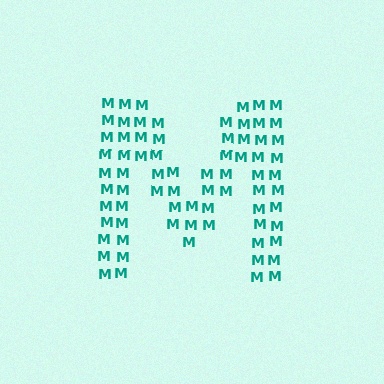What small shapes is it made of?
It is made of small letter M's.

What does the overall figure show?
The overall figure shows the letter M.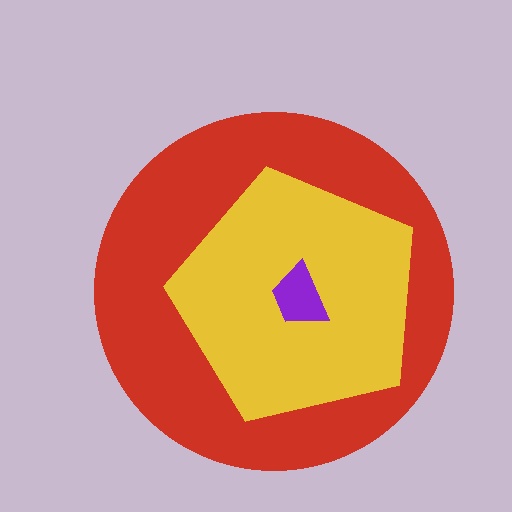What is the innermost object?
The purple trapezoid.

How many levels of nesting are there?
3.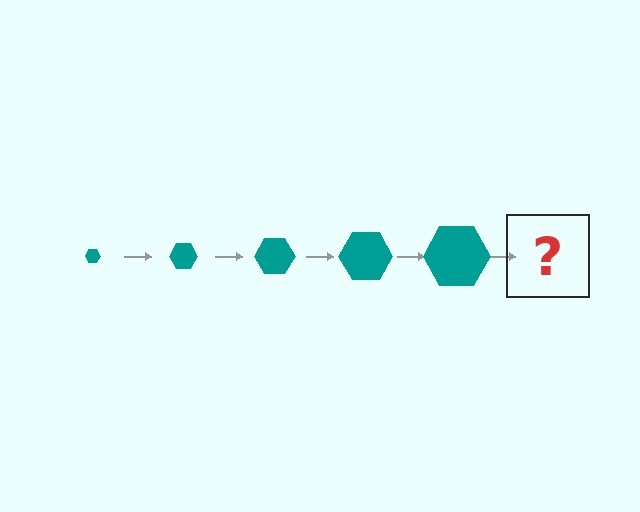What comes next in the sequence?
The next element should be a teal hexagon, larger than the previous one.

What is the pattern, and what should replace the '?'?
The pattern is that the hexagon gets progressively larger each step. The '?' should be a teal hexagon, larger than the previous one.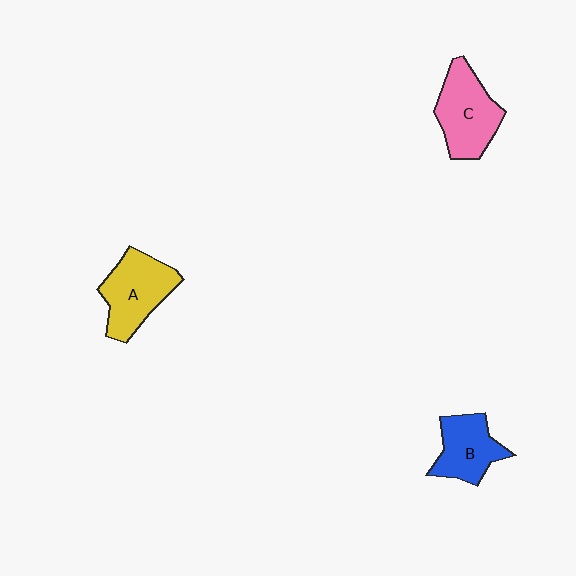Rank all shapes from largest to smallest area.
From largest to smallest: C (pink), A (yellow), B (blue).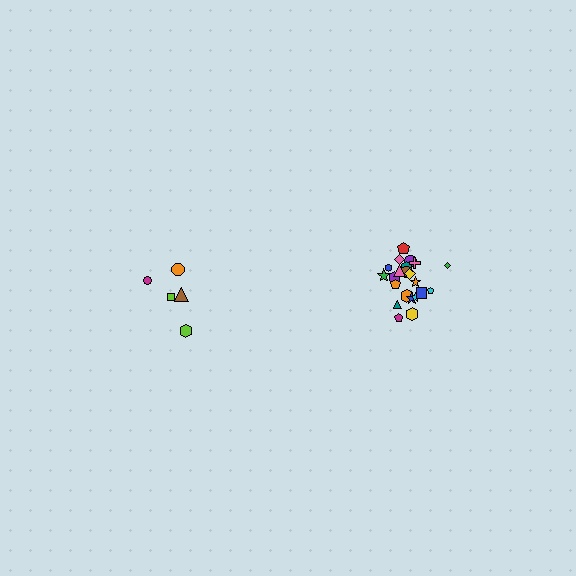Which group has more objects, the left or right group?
The right group.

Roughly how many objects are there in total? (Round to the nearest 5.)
Roughly 25 objects in total.